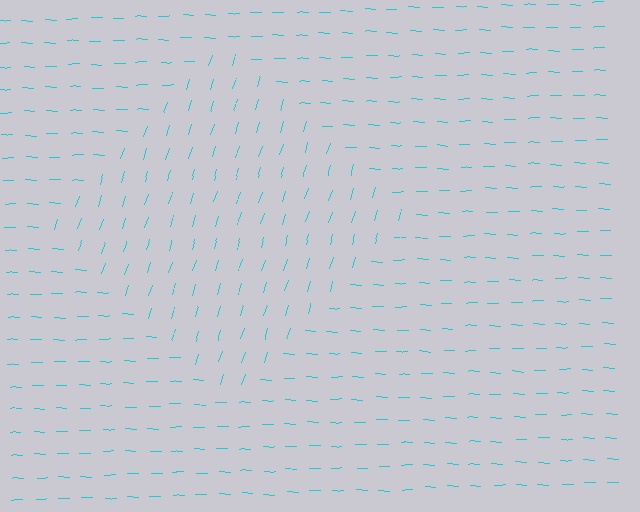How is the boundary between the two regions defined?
The boundary is defined purely by a change in line orientation (approximately 75 degrees difference). All lines are the same color and thickness.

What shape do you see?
I see a diamond.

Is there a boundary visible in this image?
Yes, there is a texture boundary formed by a change in line orientation.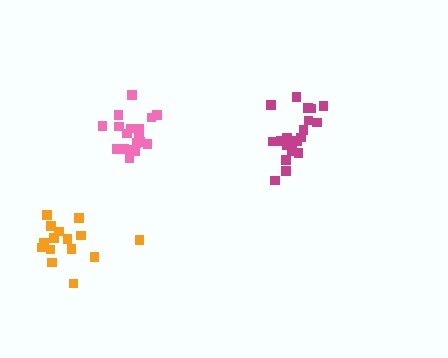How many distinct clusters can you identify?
There are 3 distinct clusters.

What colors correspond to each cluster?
The clusters are colored: magenta, orange, pink.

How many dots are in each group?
Group 1: 20 dots, Group 2: 15 dots, Group 3: 18 dots (53 total).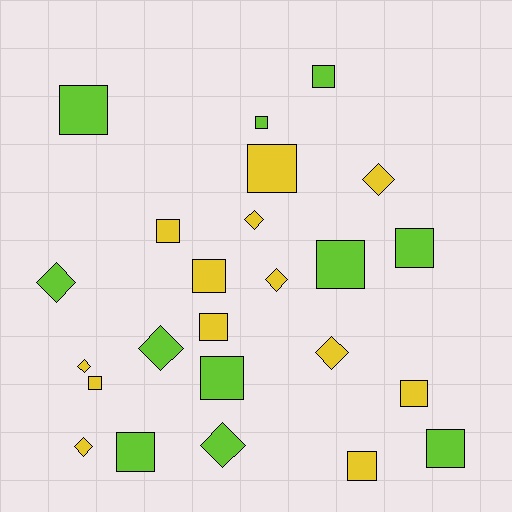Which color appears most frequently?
Yellow, with 13 objects.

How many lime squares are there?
There are 8 lime squares.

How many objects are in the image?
There are 24 objects.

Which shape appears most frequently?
Square, with 15 objects.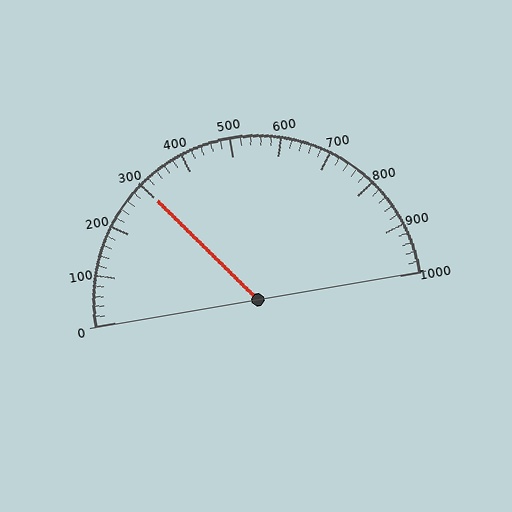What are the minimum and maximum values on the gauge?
The gauge ranges from 0 to 1000.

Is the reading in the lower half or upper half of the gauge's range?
The reading is in the lower half of the range (0 to 1000).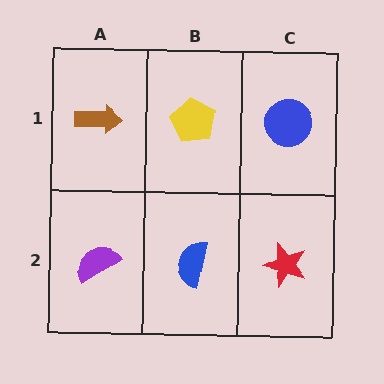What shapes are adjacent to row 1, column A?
A purple semicircle (row 2, column A), a yellow pentagon (row 1, column B).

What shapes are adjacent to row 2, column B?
A yellow pentagon (row 1, column B), a purple semicircle (row 2, column A), a red star (row 2, column C).